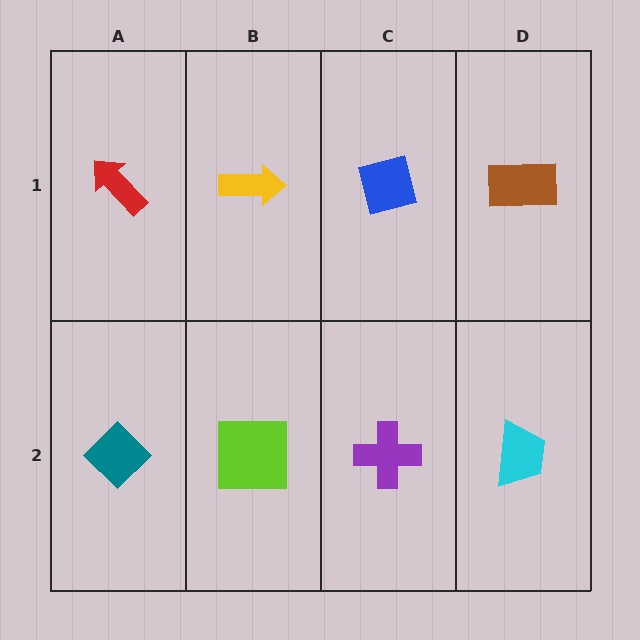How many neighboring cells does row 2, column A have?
2.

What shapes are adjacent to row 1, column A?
A teal diamond (row 2, column A), a yellow arrow (row 1, column B).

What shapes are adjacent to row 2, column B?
A yellow arrow (row 1, column B), a teal diamond (row 2, column A), a purple cross (row 2, column C).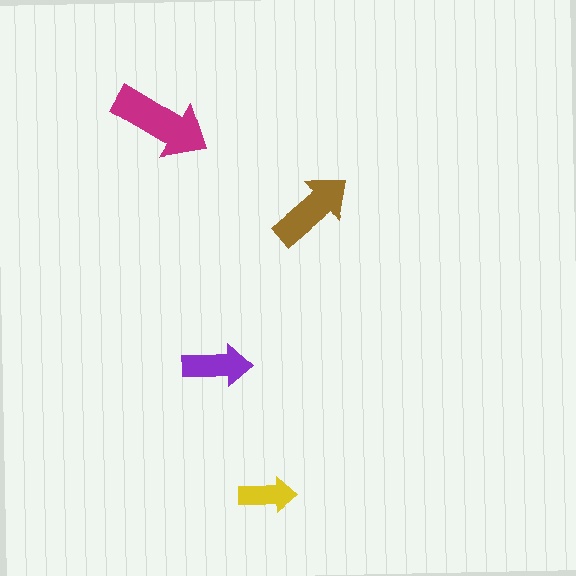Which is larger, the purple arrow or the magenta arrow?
The magenta one.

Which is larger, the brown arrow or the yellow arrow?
The brown one.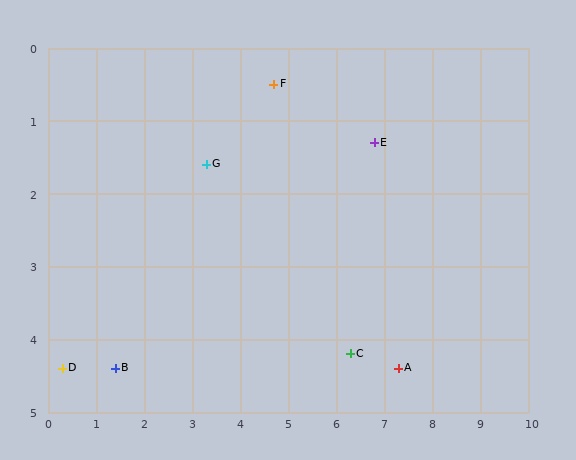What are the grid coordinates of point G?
Point G is at approximately (3.3, 1.6).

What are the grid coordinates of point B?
Point B is at approximately (1.4, 4.4).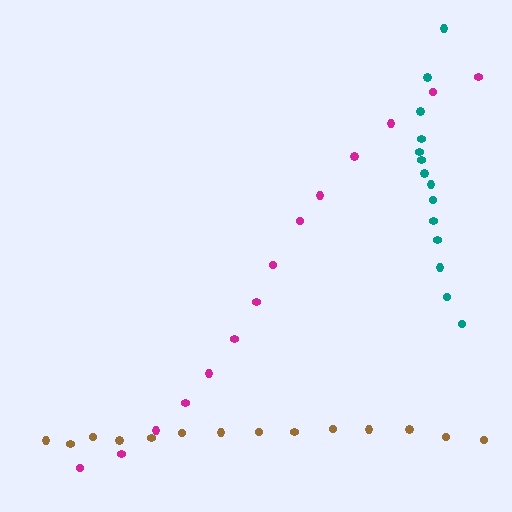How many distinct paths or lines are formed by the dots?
There are 3 distinct paths.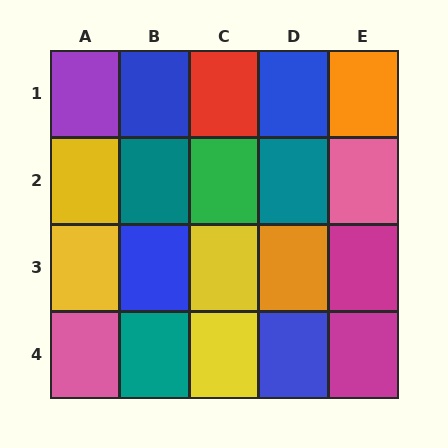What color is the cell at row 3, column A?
Yellow.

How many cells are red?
1 cell is red.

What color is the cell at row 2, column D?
Teal.